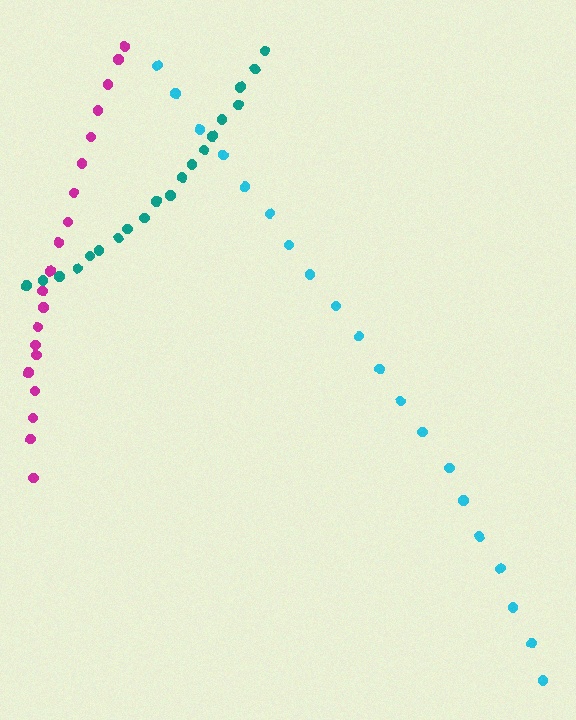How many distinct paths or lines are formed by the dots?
There are 3 distinct paths.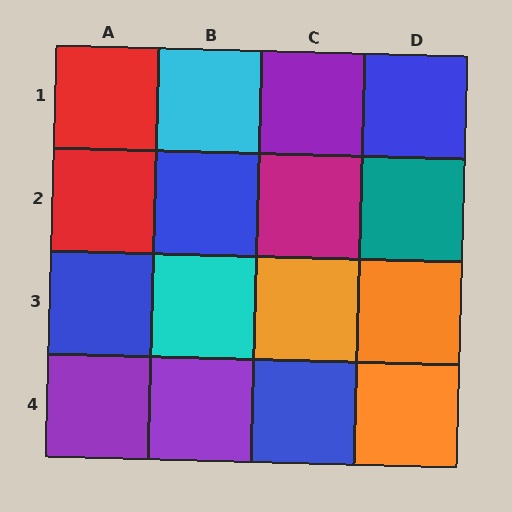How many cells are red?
2 cells are red.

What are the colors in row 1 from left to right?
Red, cyan, purple, blue.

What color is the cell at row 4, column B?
Purple.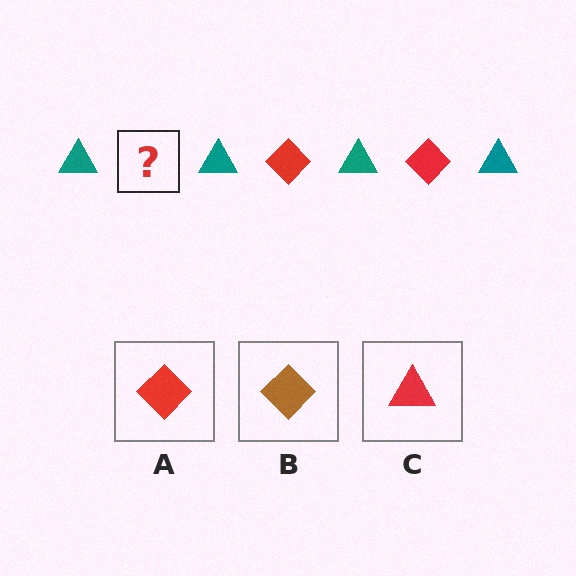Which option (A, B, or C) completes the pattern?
A.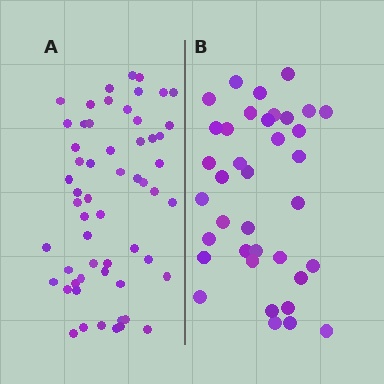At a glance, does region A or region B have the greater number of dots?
Region A (the left region) has more dots.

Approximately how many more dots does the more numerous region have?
Region A has approximately 20 more dots than region B.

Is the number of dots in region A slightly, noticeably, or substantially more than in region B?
Region A has substantially more. The ratio is roughly 1.5 to 1.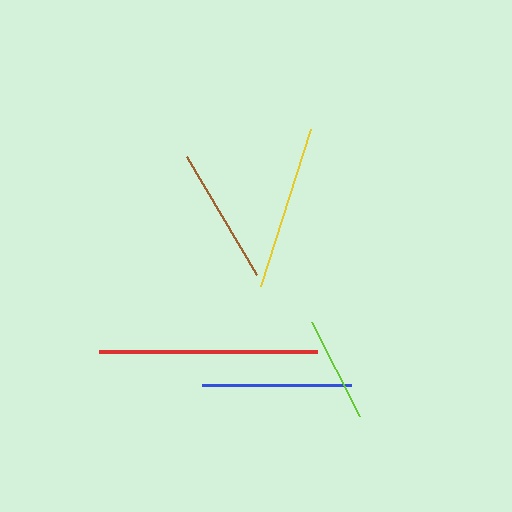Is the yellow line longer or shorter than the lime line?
The yellow line is longer than the lime line.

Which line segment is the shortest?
The lime line is the shortest at approximately 105 pixels.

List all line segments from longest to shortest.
From longest to shortest: red, yellow, blue, brown, lime.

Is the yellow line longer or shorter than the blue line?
The yellow line is longer than the blue line.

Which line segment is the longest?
The red line is the longest at approximately 218 pixels.